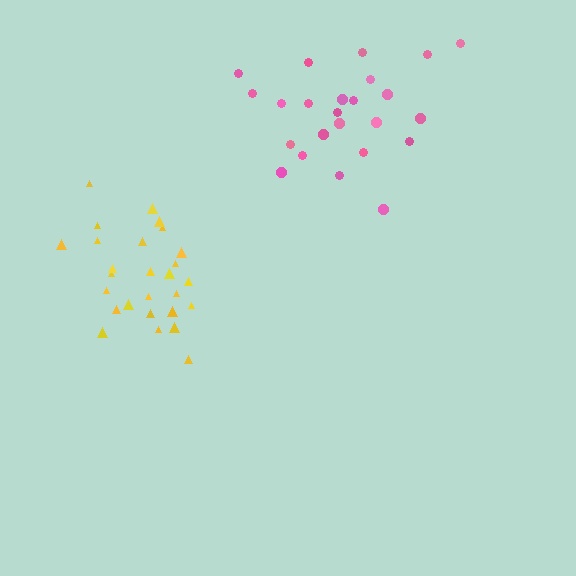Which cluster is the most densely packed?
Yellow.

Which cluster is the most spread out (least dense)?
Pink.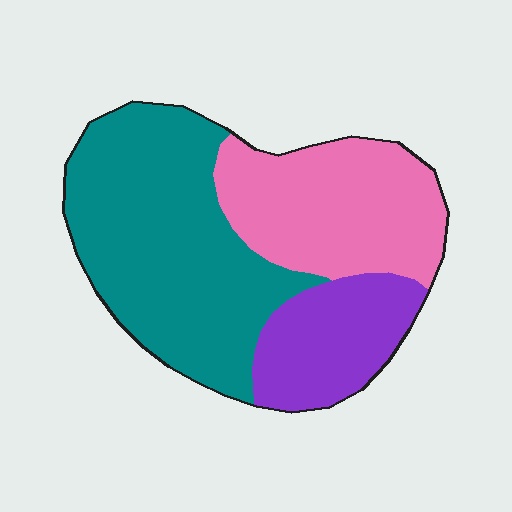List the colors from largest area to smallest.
From largest to smallest: teal, pink, purple.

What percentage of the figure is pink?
Pink takes up about one third (1/3) of the figure.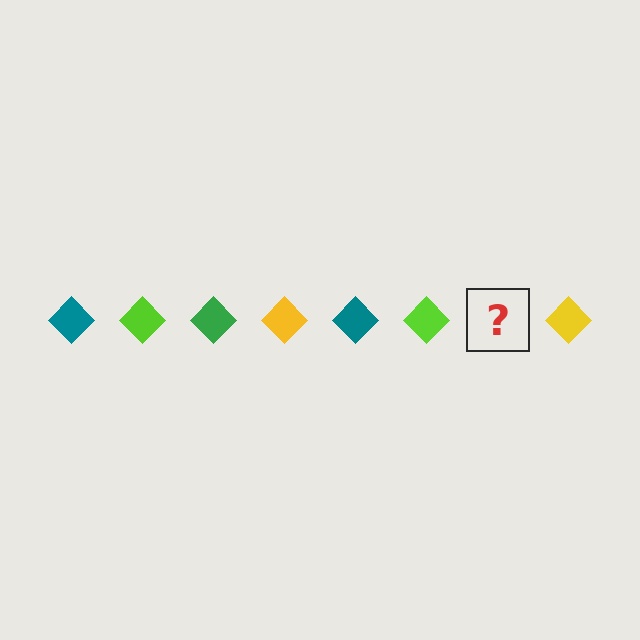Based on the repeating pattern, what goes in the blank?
The blank should be a green diamond.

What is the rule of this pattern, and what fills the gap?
The rule is that the pattern cycles through teal, lime, green, yellow diamonds. The gap should be filled with a green diamond.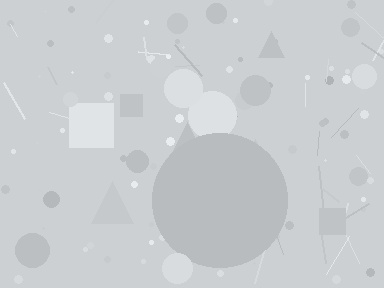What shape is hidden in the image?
A circle is hidden in the image.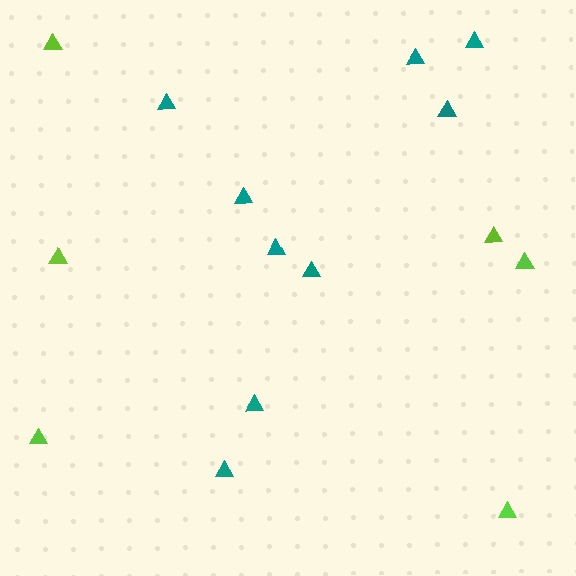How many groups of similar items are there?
There are 2 groups: one group of teal triangles (9) and one group of lime triangles (6).